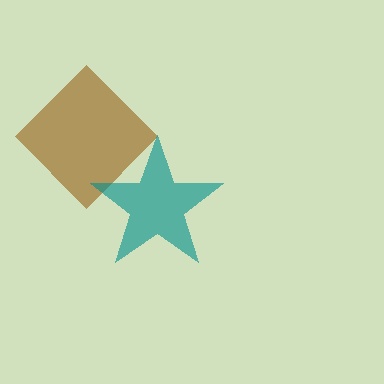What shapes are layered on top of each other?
The layered shapes are: a brown diamond, a teal star.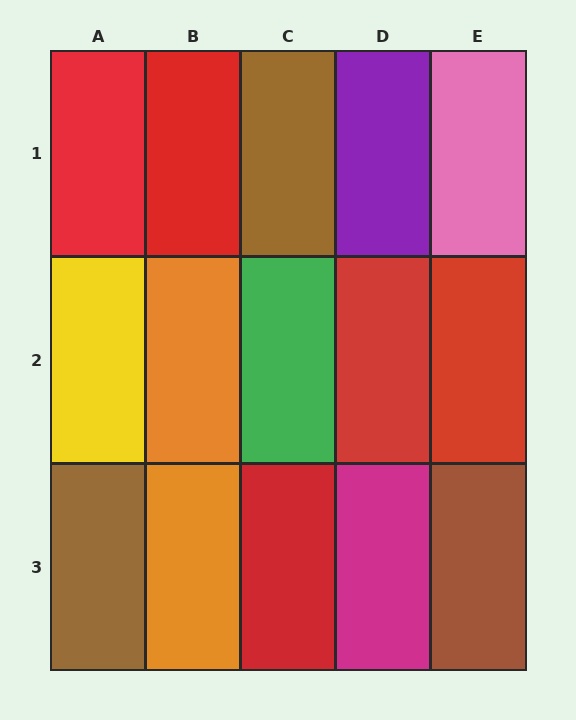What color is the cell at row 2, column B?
Orange.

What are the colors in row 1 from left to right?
Red, red, brown, purple, pink.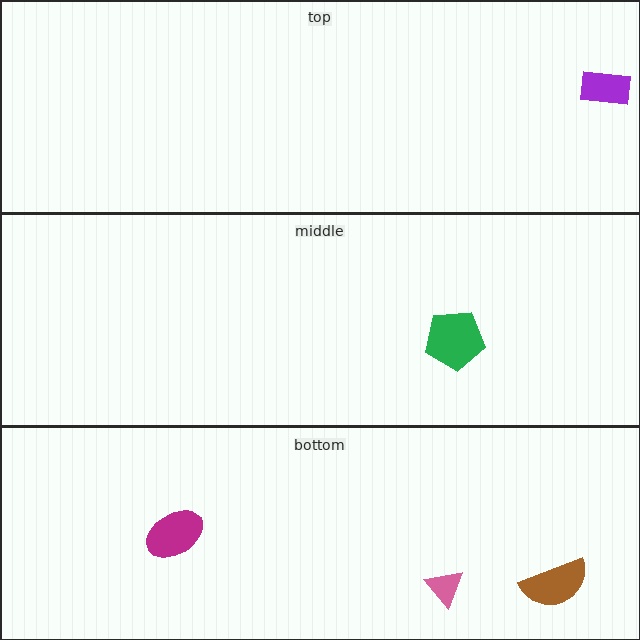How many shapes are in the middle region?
1.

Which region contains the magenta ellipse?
The bottom region.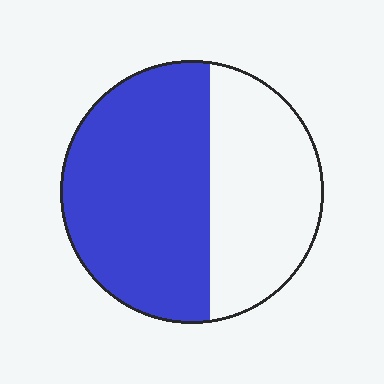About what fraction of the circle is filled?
About three fifths (3/5).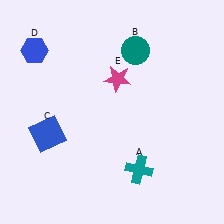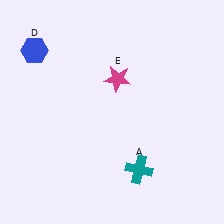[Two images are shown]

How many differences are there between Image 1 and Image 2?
There are 2 differences between the two images.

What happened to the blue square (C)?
The blue square (C) was removed in Image 2. It was in the bottom-left area of Image 1.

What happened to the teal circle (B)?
The teal circle (B) was removed in Image 2. It was in the top-right area of Image 1.